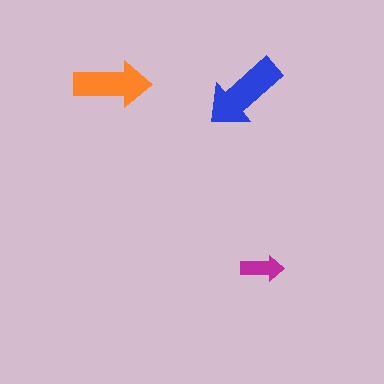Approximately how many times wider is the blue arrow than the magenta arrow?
About 2 times wider.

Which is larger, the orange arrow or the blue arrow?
The blue one.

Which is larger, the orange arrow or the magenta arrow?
The orange one.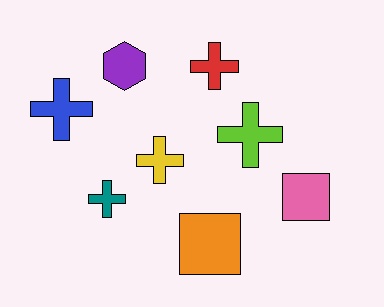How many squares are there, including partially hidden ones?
There are 2 squares.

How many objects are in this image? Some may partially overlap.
There are 8 objects.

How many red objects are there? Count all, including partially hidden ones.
There is 1 red object.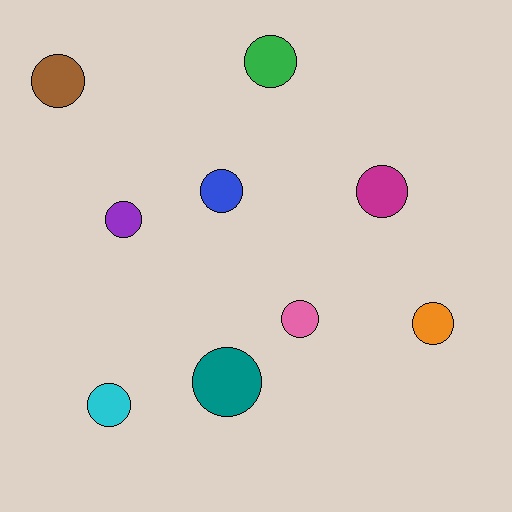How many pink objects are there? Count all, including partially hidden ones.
There is 1 pink object.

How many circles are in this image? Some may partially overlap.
There are 9 circles.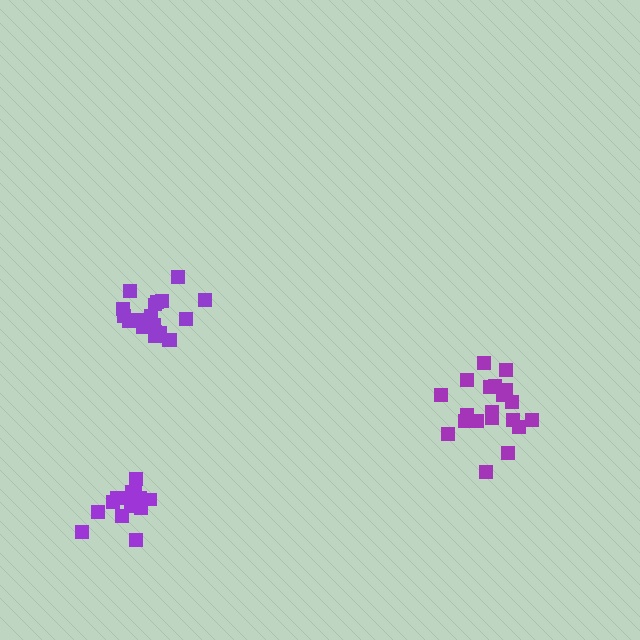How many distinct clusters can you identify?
There are 3 distinct clusters.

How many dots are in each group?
Group 1: 15 dots, Group 2: 21 dots, Group 3: 19 dots (55 total).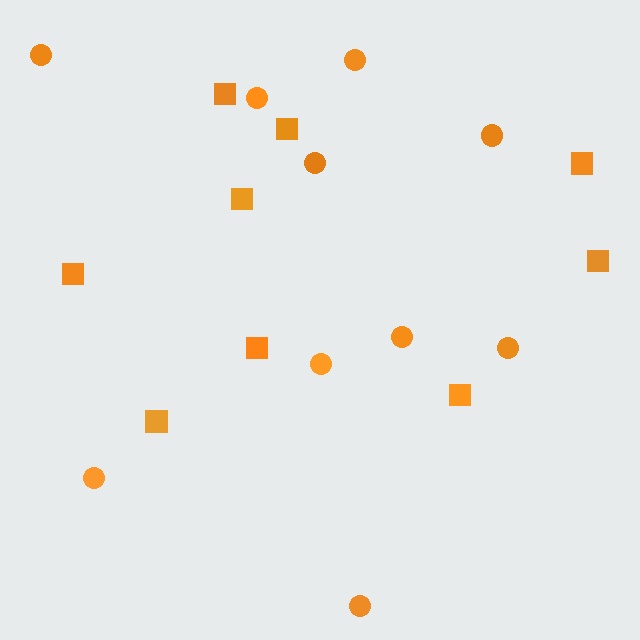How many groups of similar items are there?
There are 2 groups: one group of squares (9) and one group of circles (10).